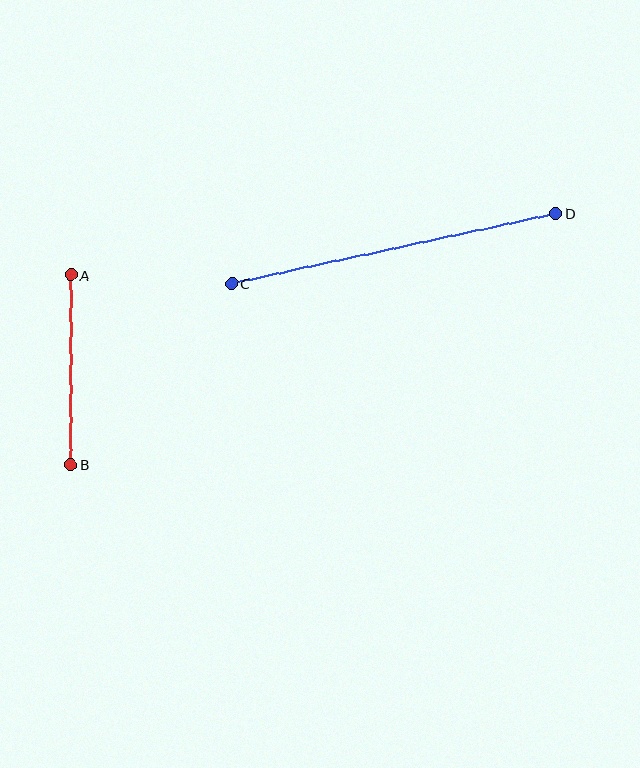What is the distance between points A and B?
The distance is approximately 189 pixels.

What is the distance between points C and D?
The distance is approximately 332 pixels.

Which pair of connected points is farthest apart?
Points C and D are farthest apart.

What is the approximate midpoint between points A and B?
The midpoint is at approximately (71, 370) pixels.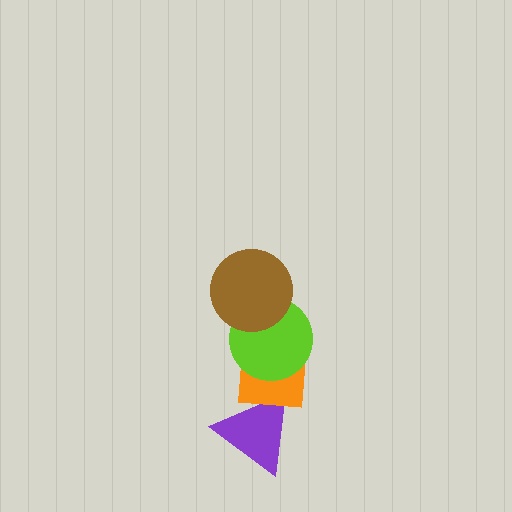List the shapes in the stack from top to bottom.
From top to bottom: the brown circle, the lime circle, the orange square, the purple triangle.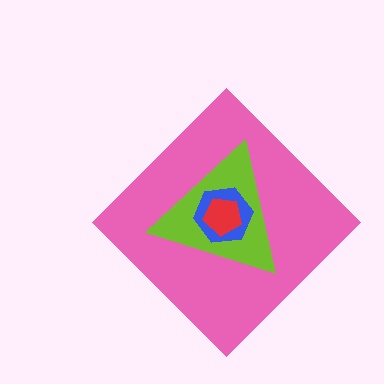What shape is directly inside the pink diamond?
The lime triangle.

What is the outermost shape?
The pink diamond.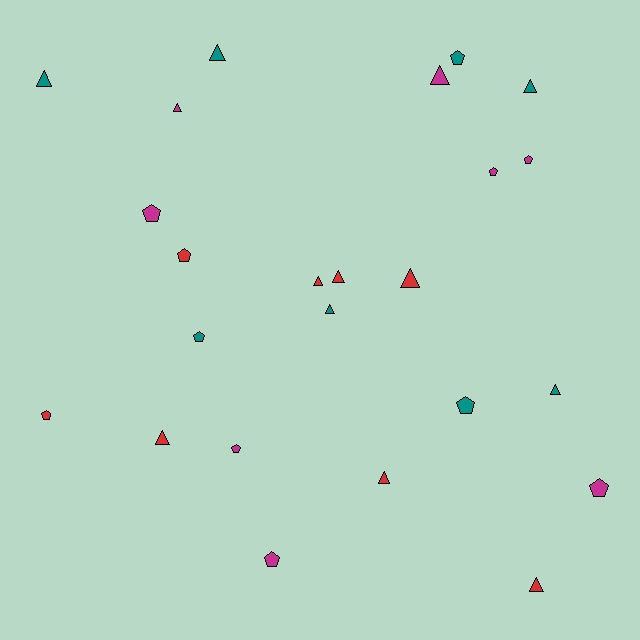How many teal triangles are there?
There are 5 teal triangles.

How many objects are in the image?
There are 24 objects.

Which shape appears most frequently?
Triangle, with 13 objects.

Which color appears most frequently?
Red, with 8 objects.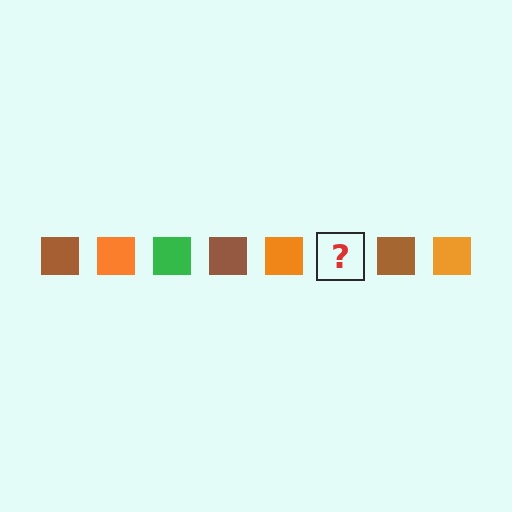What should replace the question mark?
The question mark should be replaced with a green square.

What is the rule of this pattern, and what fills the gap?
The rule is that the pattern cycles through brown, orange, green squares. The gap should be filled with a green square.